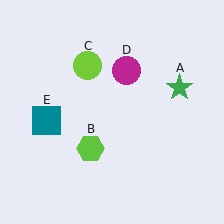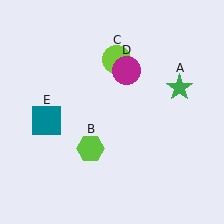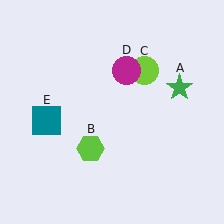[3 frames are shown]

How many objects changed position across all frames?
1 object changed position: lime circle (object C).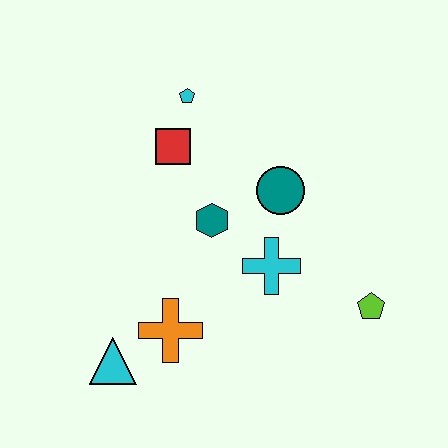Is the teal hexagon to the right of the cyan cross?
No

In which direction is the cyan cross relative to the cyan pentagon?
The cyan cross is below the cyan pentagon.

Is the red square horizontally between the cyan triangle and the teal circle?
Yes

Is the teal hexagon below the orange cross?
No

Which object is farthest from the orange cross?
The cyan pentagon is farthest from the orange cross.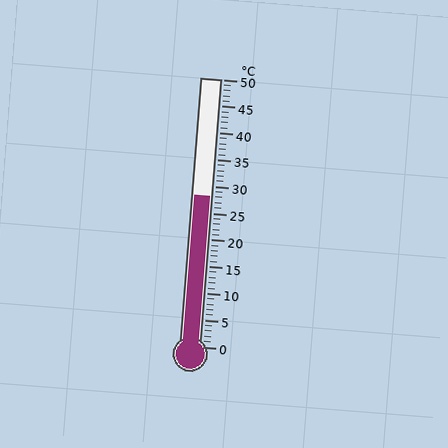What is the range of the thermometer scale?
The thermometer scale ranges from 0°C to 50°C.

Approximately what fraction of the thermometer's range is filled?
The thermometer is filled to approximately 55% of its range.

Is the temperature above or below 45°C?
The temperature is below 45°C.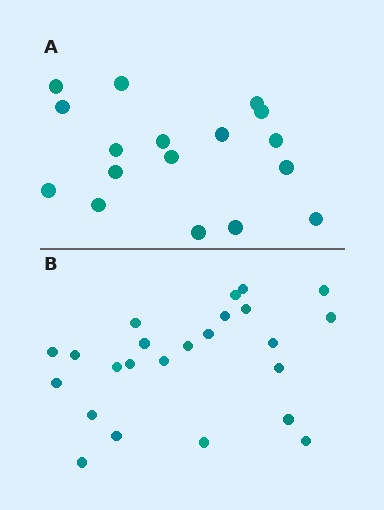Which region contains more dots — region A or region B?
Region B (the bottom region) has more dots.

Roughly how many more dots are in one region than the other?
Region B has roughly 8 or so more dots than region A.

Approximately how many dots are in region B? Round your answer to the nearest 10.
About 20 dots. (The exact count is 24, which rounds to 20.)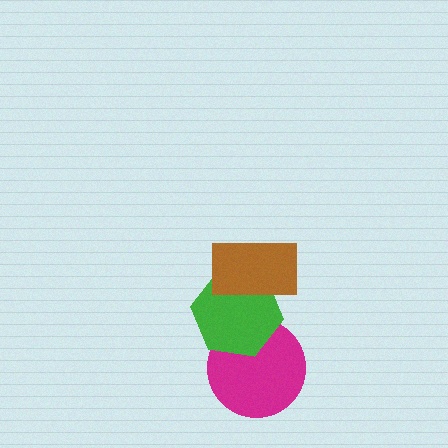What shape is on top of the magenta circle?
The green hexagon is on top of the magenta circle.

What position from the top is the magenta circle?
The magenta circle is 3rd from the top.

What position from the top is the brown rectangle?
The brown rectangle is 1st from the top.